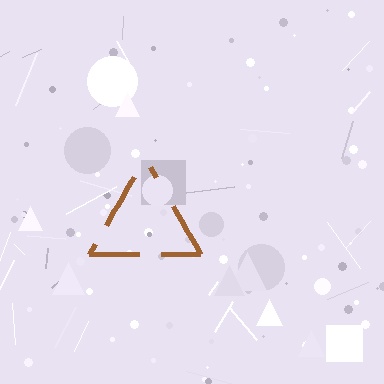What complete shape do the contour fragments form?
The contour fragments form a triangle.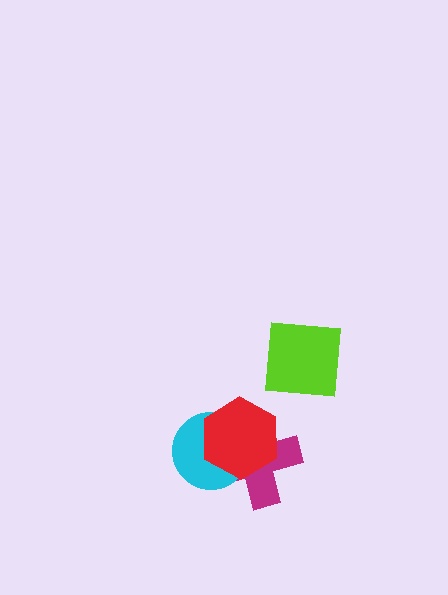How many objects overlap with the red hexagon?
2 objects overlap with the red hexagon.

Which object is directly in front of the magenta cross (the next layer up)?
The cyan circle is directly in front of the magenta cross.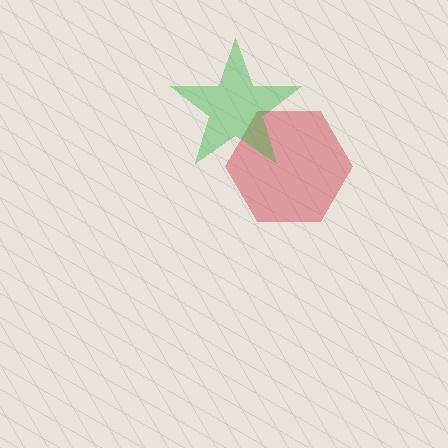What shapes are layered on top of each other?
The layered shapes are: a red hexagon, a green star.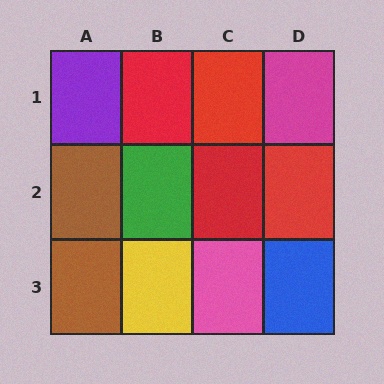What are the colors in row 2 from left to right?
Brown, green, red, red.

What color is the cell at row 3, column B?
Yellow.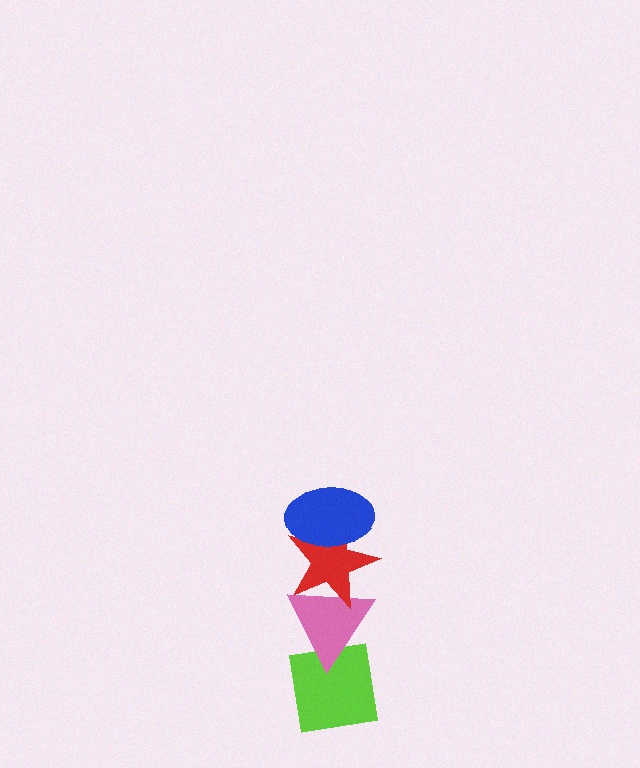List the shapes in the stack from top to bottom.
From top to bottom: the blue ellipse, the red star, the pink triangle, the lime square.